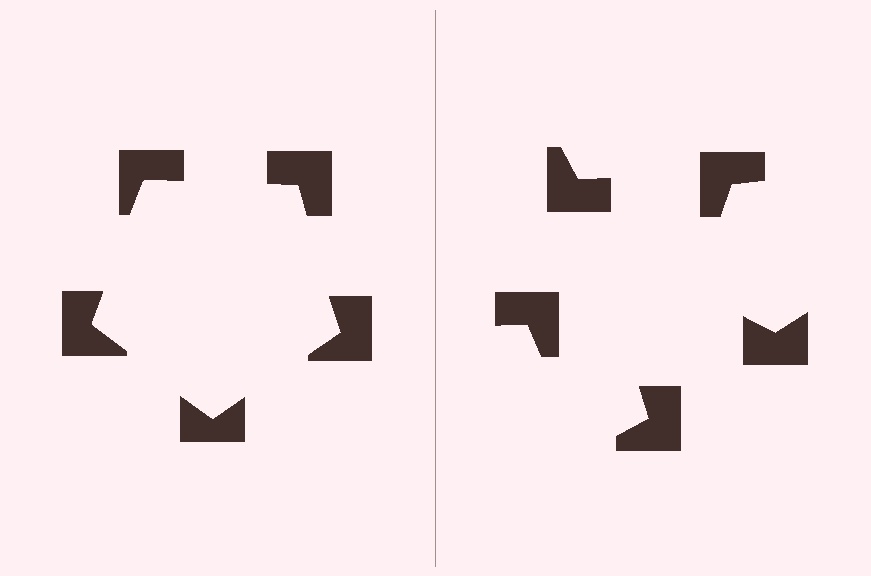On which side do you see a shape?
An illusory pentagon appears on the left side. On the right side the wedge cuts are rotated, so no coherent shape forms.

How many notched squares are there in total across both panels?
10 — 5 on each side.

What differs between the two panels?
The notched squares are positioned identically on both sides; only the wedge orientations differ. On the left they align to a pentagon; on the right they are misaligned.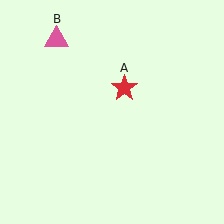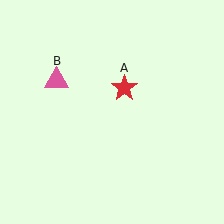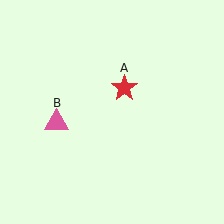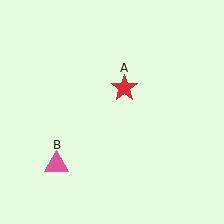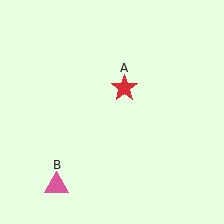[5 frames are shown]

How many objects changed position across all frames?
1 object changed position: pink triangle (object B).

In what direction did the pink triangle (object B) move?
The pink triangle (object B) moved down.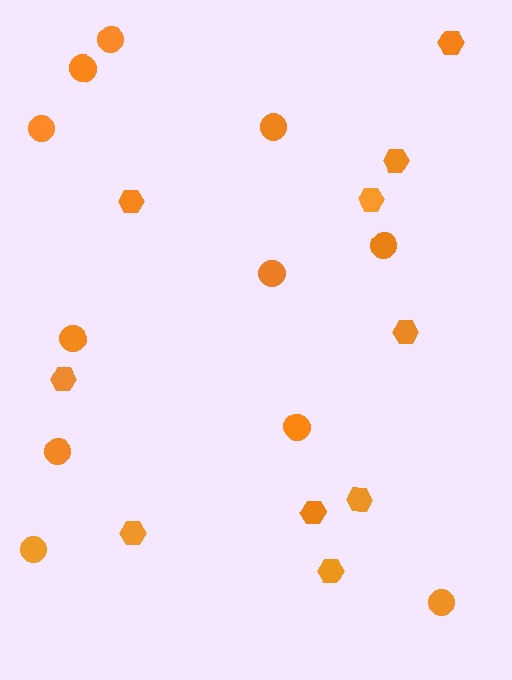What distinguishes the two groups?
There are 2 groups: one group of hexagons (10) and one group of circles (11).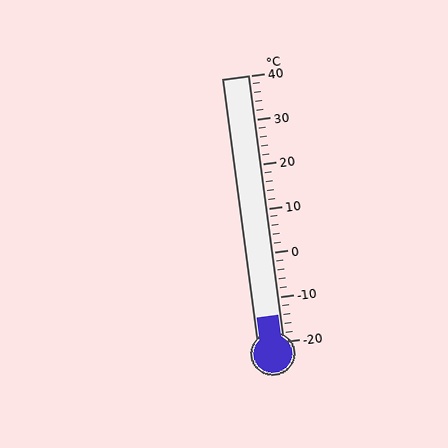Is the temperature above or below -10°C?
The temperature is below -10°C.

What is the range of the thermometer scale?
The thermometer scale ranges from -20°C to 40°C.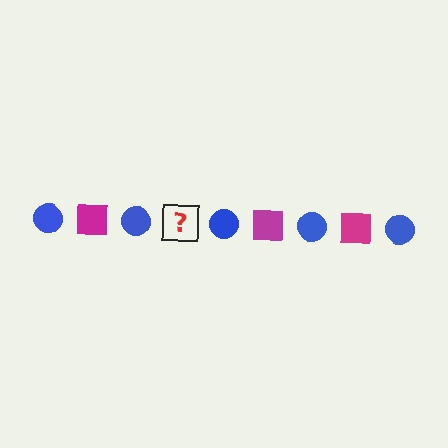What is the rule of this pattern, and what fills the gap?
The rule is that the pattern alternates between blue circle and magenta square. The gap should be filled with a magenta square.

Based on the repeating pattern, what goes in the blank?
The blank should be a magenta square.